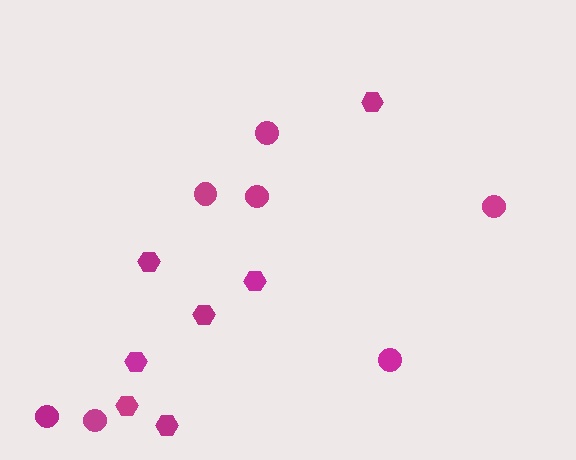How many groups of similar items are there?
There are 2 groups: one group of hexagons (7) and one group of circles (7).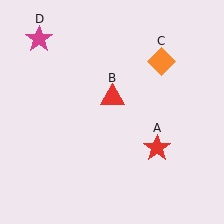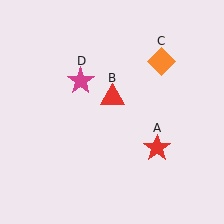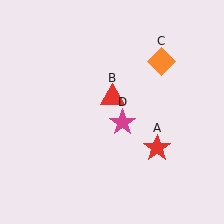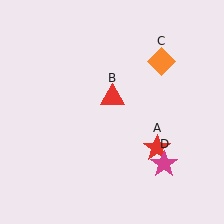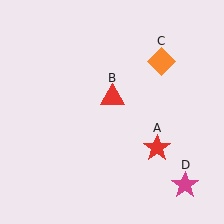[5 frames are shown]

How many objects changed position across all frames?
1 object changed position: magenta star (object D).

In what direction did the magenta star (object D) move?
The magenta star (object D) moved down and to the right.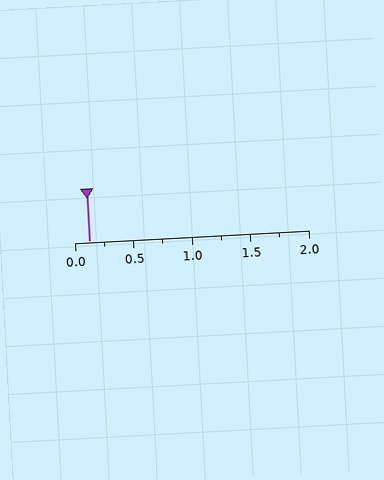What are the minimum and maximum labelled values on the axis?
The axis runs from 0.0 to 2.0.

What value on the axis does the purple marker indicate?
The marker indicates approximately 0.12.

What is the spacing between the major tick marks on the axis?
The major ticks are spaced 0.5 apart.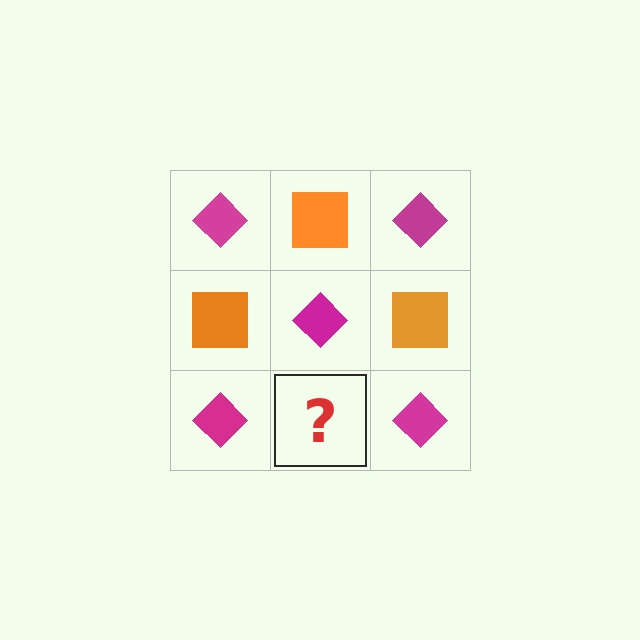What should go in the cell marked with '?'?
The missing cell should contain an orange square.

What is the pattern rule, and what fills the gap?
The rule is that it alternates magenta diamond and orange square in a checkerboard pattern. The gap should be filled with an orange square.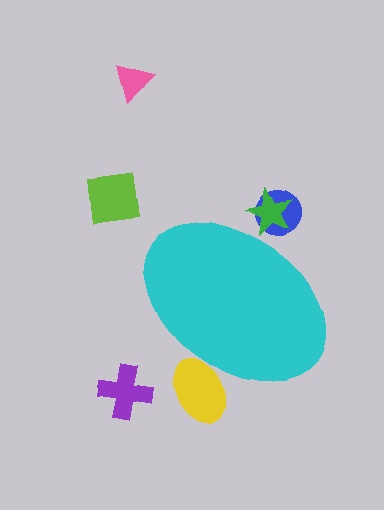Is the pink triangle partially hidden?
No, the pink triangle is fully visible.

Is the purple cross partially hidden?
No, the purple cross is fully visible.